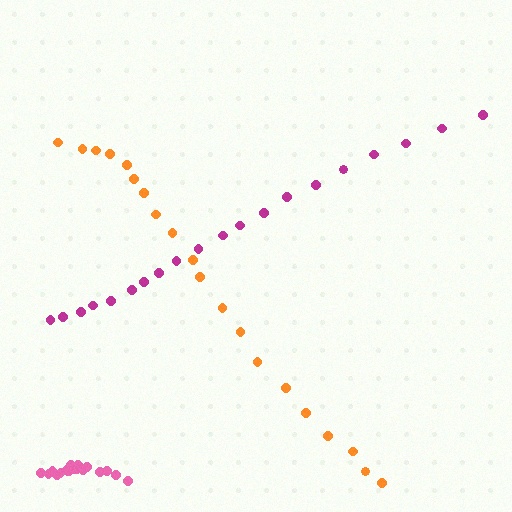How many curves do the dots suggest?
There are 3 distinct paths.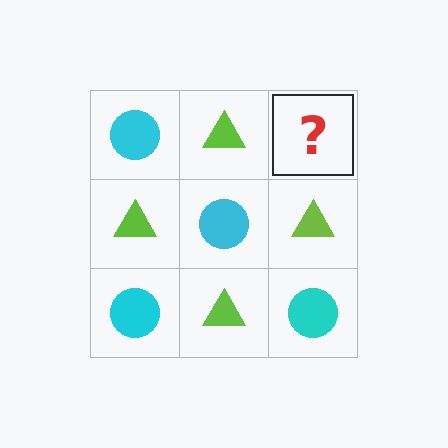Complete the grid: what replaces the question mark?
The question mark should be replaced with a cyan circle.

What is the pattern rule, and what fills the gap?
The rule is that it alternates cyan circle and lime triangle in a checkerboard pattern. The gap should be filled with a cyan circle.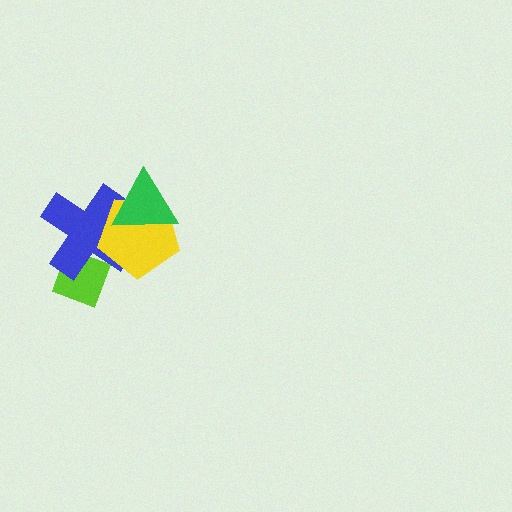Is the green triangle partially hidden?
No, no other shape covers it.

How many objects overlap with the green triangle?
2 objects overlap with the green triangle.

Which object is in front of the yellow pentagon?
The green triangle is in front of the yellow pentagon.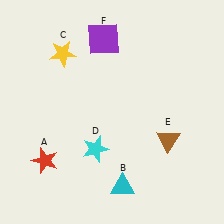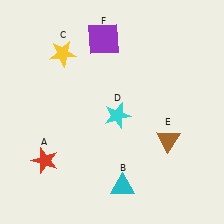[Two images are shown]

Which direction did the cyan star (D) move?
The cyan star (D) moved up.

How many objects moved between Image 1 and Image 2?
1 object moved between the two images.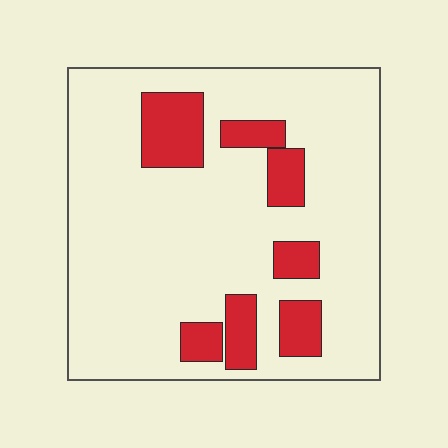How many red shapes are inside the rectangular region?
7.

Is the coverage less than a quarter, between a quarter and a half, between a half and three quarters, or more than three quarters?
Less than a quarter.